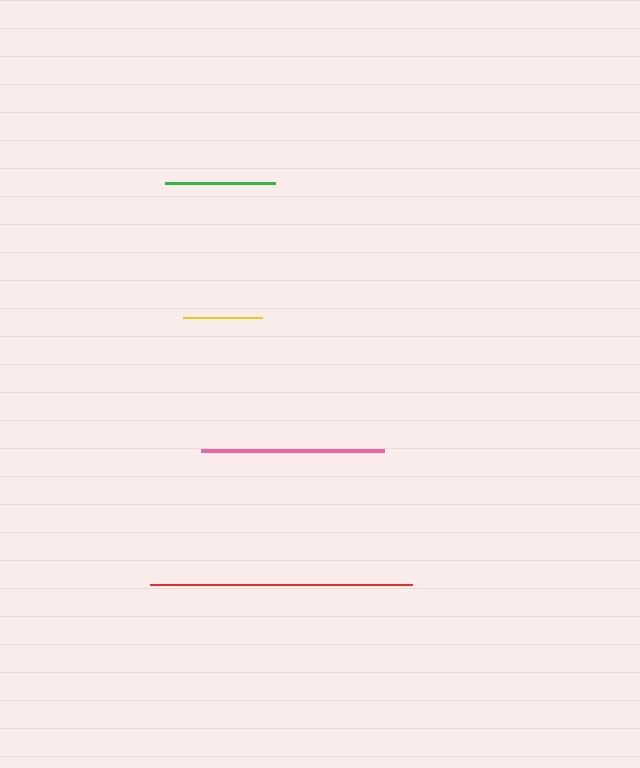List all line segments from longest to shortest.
From longest to shortest: red, pink, green, yellow.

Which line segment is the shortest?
The yellow line is the shortest at approximately 79 pixels.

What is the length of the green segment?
The green segment is approximately 109 pixels long.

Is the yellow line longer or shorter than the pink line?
The pink line is longer than the yellow line.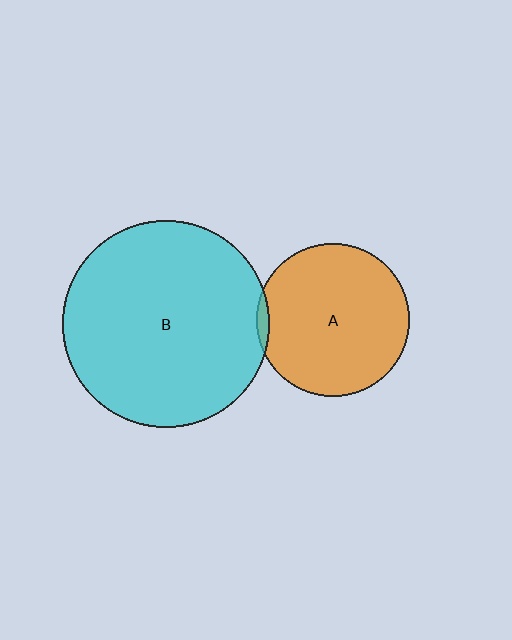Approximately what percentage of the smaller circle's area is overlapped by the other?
Approximately 5%.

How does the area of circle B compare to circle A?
Approximately 1.8 times.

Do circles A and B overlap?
Yes.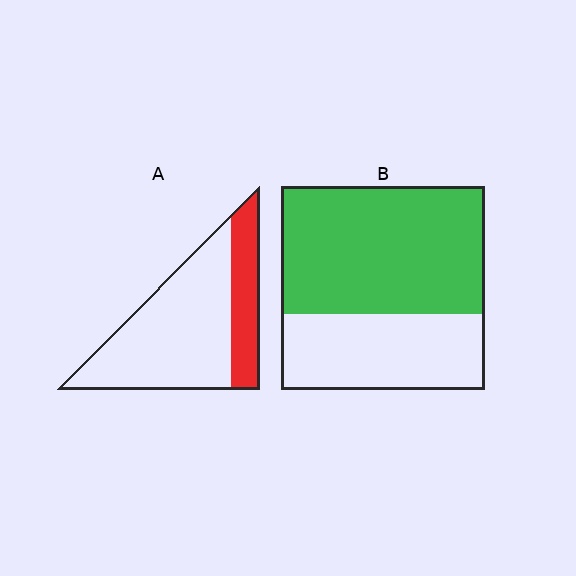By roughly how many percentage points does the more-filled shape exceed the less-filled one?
By roughly 35 percentage points (B over A).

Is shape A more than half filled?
No.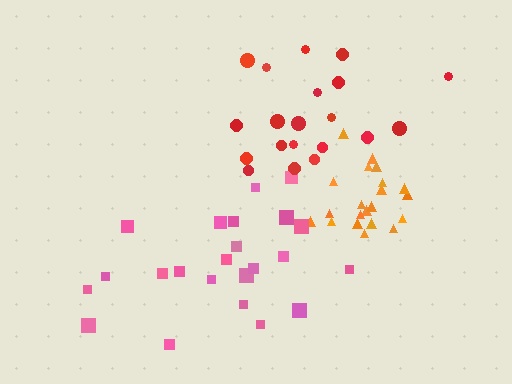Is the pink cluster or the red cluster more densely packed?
Red.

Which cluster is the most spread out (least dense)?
Pink.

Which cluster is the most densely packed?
Orange.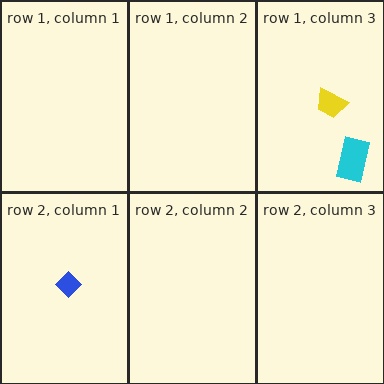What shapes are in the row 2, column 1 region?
The blue diamond.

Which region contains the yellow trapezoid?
The row 1, column 3 region.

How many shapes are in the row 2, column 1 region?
1.